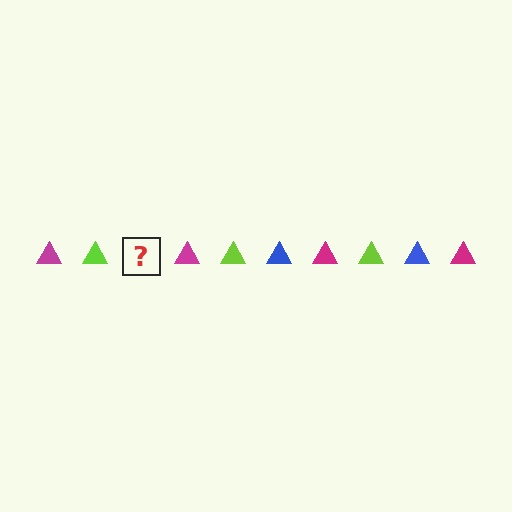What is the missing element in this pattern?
The missing element is a blue triangle.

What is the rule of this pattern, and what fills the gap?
The rule is that the pattern cycles through magenta, lime, blue triangles. The gap should be filled with a blue triangle.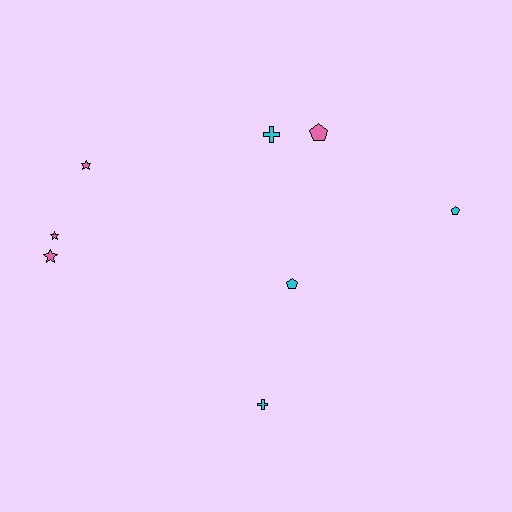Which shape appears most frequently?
Star, with 3 objects.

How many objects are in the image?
There are 8 objects.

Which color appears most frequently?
Pink, with 4 objects.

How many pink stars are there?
There are 3 pink stars.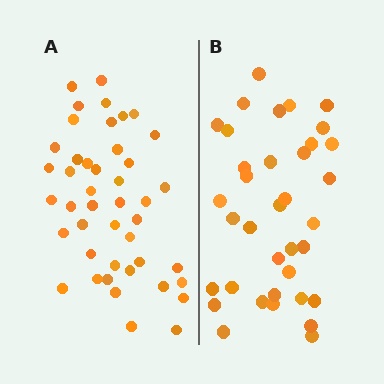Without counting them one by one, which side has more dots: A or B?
Region A (the left region) has more dots.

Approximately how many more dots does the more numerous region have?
Region A has roughly 8 or so more dots than region B.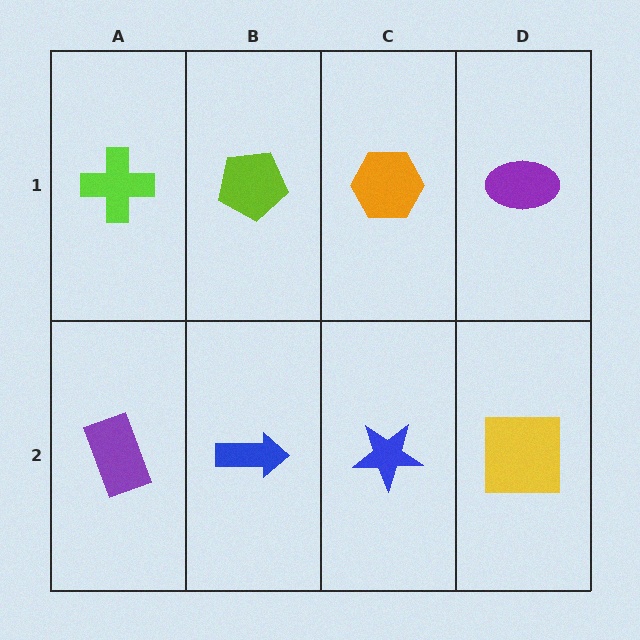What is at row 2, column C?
A blue star.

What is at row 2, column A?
A purple rectangle.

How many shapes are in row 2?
4 shapes.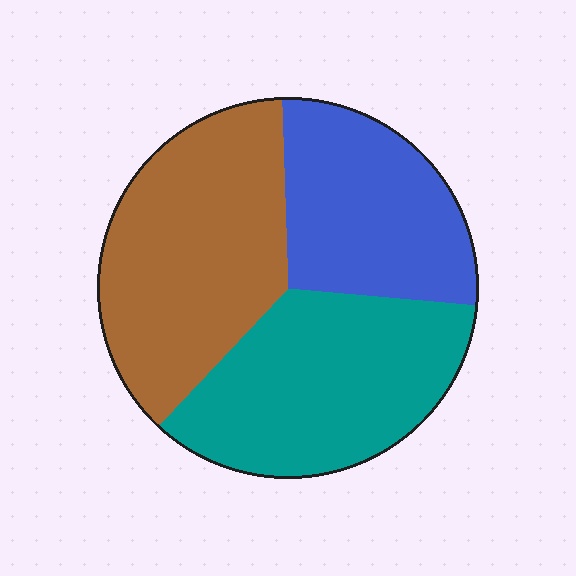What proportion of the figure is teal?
Teal covers around 35% of the figure.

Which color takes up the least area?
Blue, at roughly 25%.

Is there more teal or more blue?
Teal.